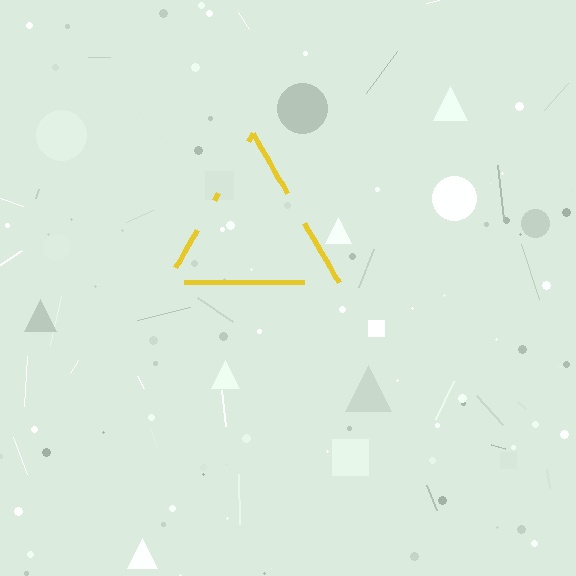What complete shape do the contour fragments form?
The contour fragments form a triangle.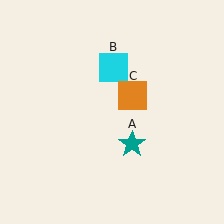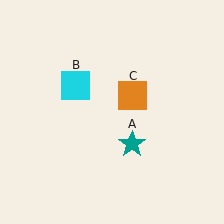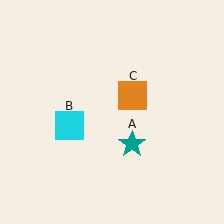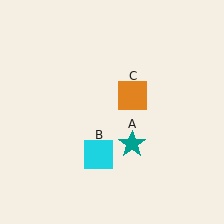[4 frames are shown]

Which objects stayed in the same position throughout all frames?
Teal star (object A) and orange square (object C) remained stationary.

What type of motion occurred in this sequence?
The cyan square (object B) rotated counterclockwise around the center of the scene.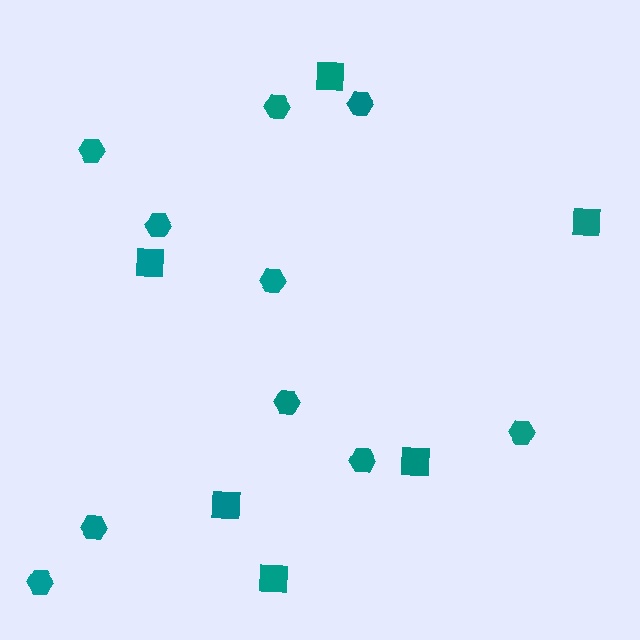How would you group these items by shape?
There are 2 groups: one group of hexagons (10) and one group of squares (6).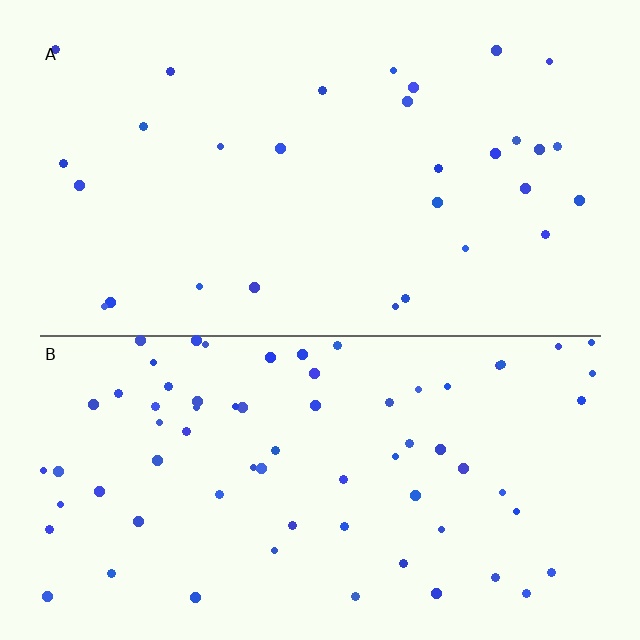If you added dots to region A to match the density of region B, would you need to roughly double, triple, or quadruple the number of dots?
Approximately double.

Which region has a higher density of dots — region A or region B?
B (the bottom).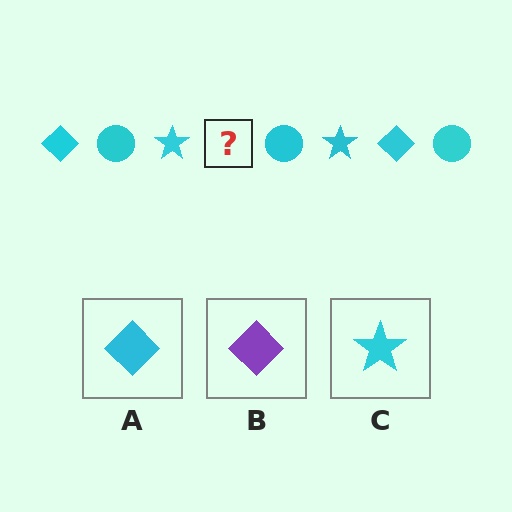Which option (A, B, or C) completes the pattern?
A.